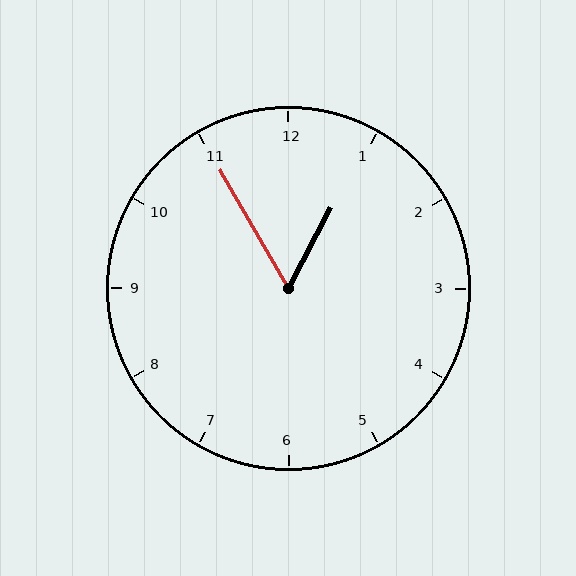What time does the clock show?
12:55.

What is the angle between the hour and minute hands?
Approximately 58 degrees.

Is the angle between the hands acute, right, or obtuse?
It is acute.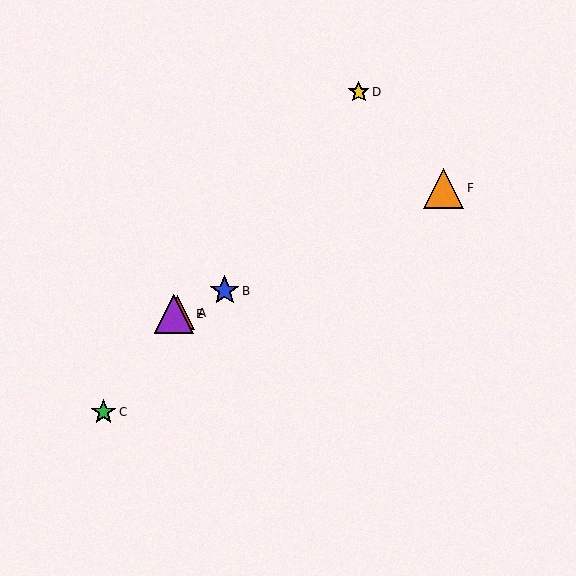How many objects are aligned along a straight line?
4 objects (A, B, E, F) are aligned along a straight line.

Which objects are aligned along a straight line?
Objects A, B, E, F are aligned along a straight line.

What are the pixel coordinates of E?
Object E is at (174, 314).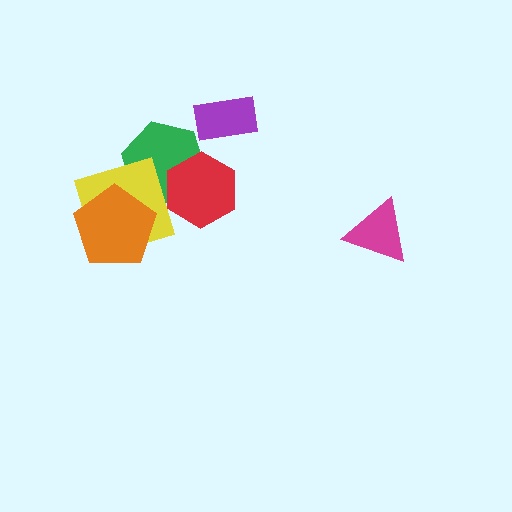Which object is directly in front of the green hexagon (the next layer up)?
The red hexagon is directly in front of the green hexagon.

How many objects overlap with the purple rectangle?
0 objects overlap with the purple rectangle.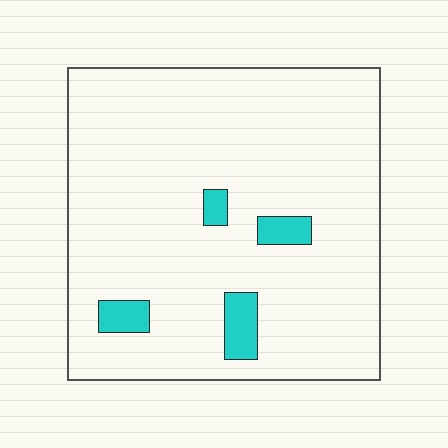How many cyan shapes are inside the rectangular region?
4.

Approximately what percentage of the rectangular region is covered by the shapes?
Approximately 5%.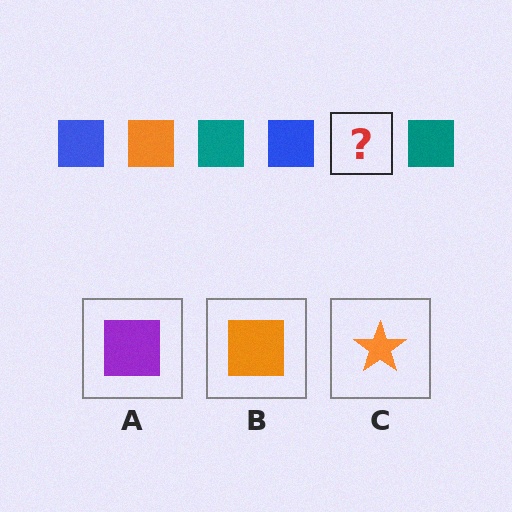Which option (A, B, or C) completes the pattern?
B.